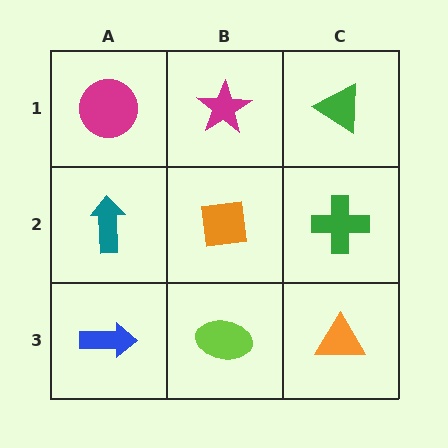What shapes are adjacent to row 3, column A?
A teal arrow (row 2, column A), a lime ellipse (row 3, column B).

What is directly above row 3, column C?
A green cross.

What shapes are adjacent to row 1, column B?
An orange square (row 2, column B), a magenta circle (row 1, column A), a green triangle (row 1, column C).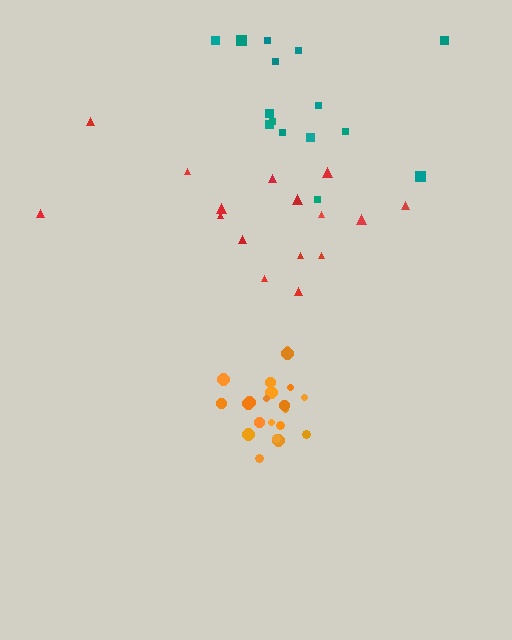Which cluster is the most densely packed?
Orange.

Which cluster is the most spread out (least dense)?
Red.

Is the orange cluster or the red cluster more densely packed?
Orange.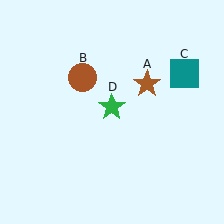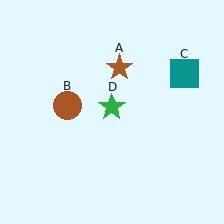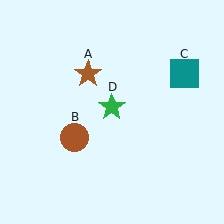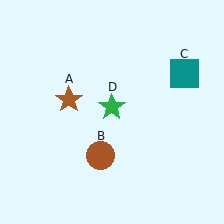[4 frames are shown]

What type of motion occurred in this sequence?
The brown star (object A), brown circle (object B) rotated counterclockwise around the center of the scene.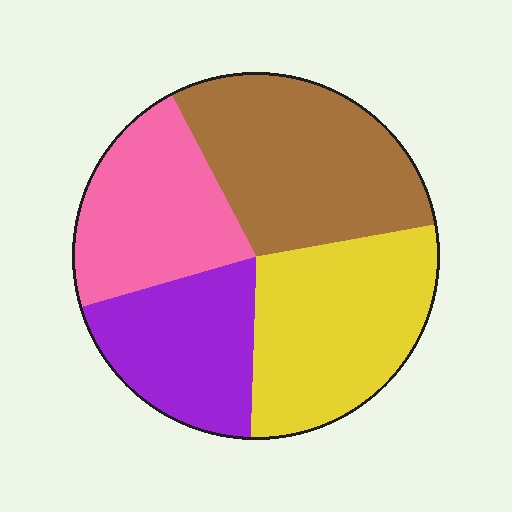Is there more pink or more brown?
Brown.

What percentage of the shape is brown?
Brown takes up about one third (1/3) of the shape.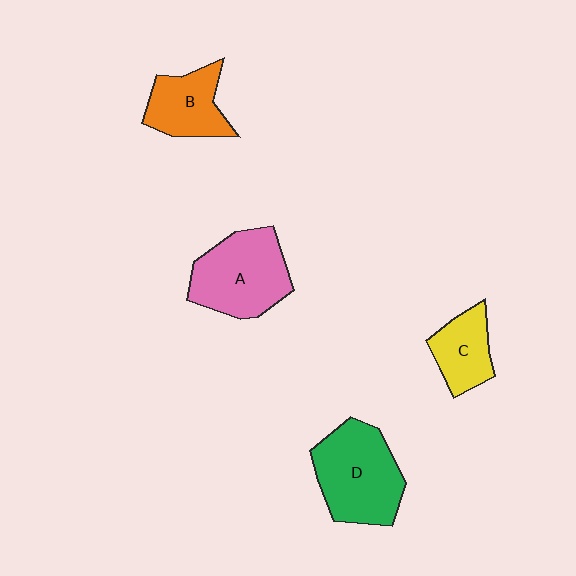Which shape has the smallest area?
Shape C (yellow).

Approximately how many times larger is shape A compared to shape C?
Approximately 1.7 times.